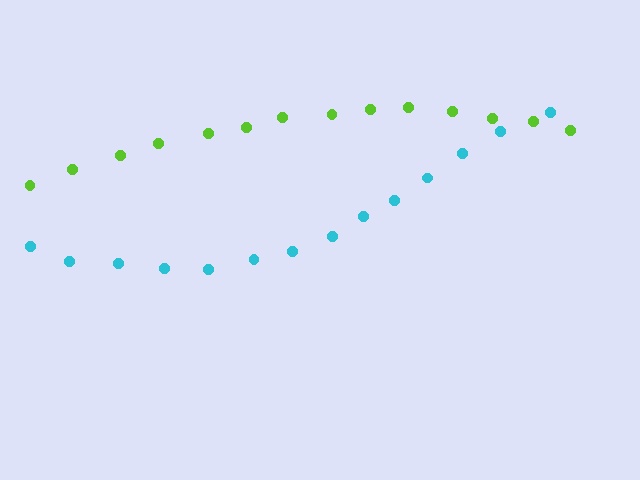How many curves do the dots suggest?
There are 2 distinct paths.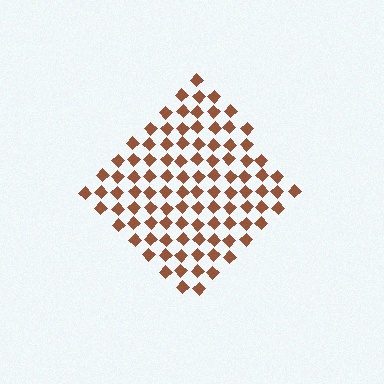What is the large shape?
The large shape is a diamond.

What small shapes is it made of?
It is made of small diamonds.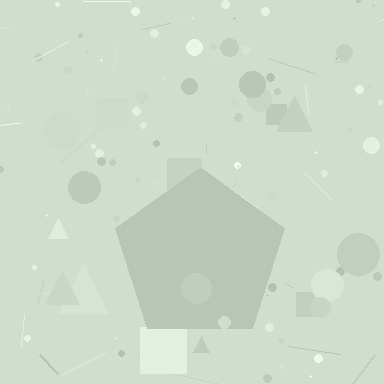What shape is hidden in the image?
A pentagon is hidden in the image.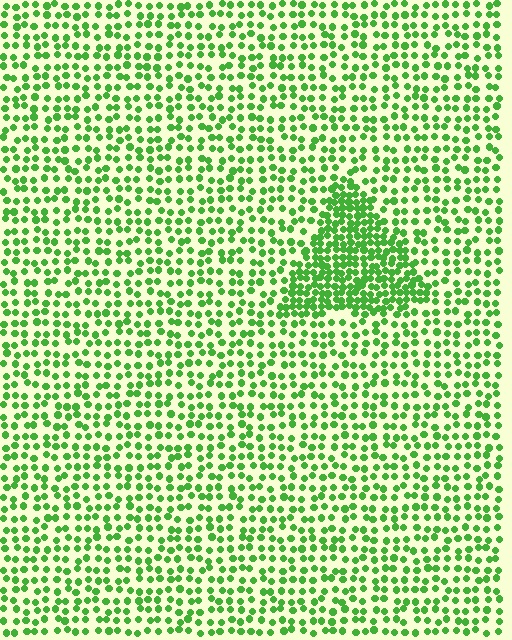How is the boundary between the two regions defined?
The boundary is defined by a change in element density (approximately 2.1x ratio). All elements are the same color, size, and shape.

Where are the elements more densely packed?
The elements are more densely packed inside the triangle boundary.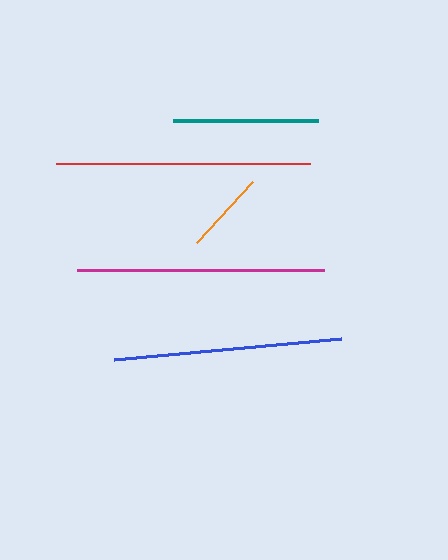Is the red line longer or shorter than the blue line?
The red line is longer than the blue line.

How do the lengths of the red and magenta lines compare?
The red and magenta lines are approximately the same length.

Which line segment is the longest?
The red line is the longest at approximately 254 pixels.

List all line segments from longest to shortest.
From longest to shortest: red, magenta, blue, teal, orange.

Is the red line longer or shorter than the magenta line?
The red line is longer than the magenta line.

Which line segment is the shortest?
The orange line is the shortest at approximately 83 pixels.